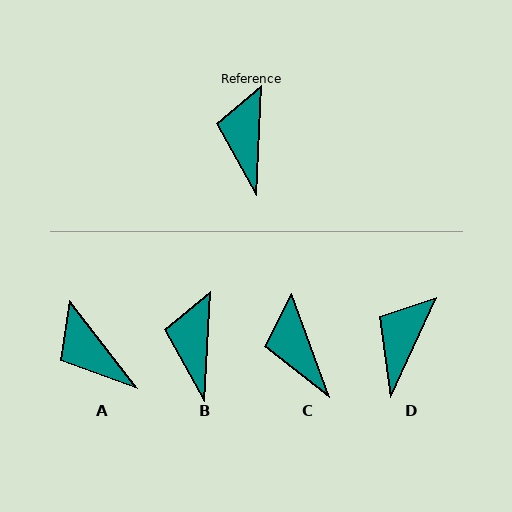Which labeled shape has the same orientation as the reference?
B.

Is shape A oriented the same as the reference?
No, it is off by about 41 degrees.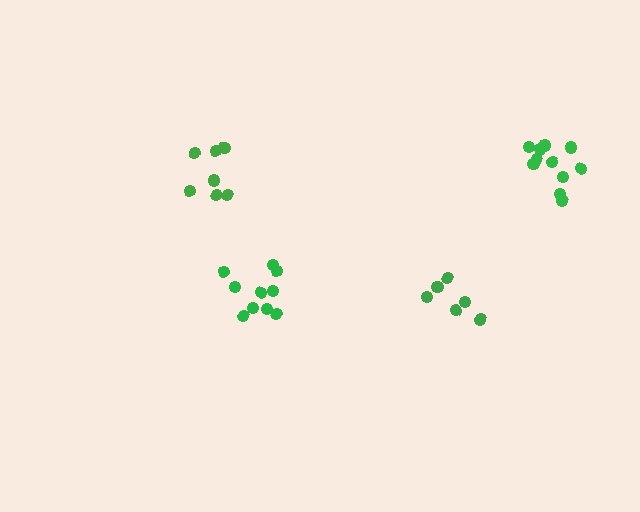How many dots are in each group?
Group 1: 6 dots, Group 2: 10 dots, Group 3: 7 dots, Group 4: 11 dots (34 total).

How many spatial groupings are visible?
There are 4 spatial groupings.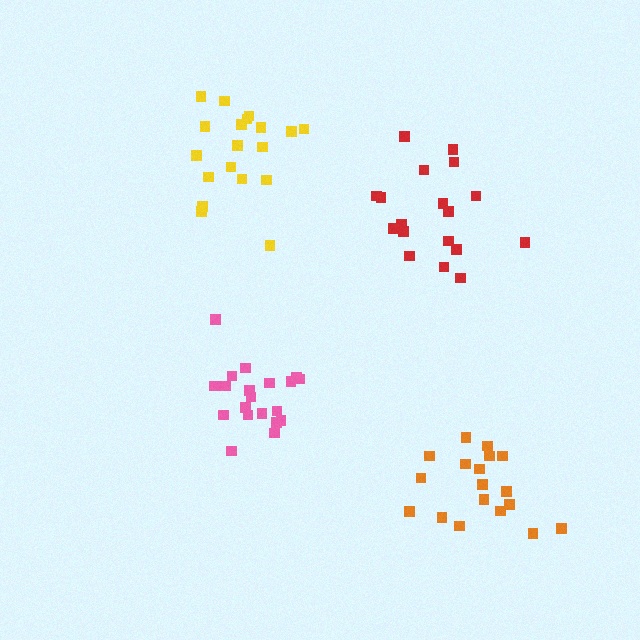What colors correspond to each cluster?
The clusters are colored: yellow, orange, pink, red.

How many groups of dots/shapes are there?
There are 4 groups.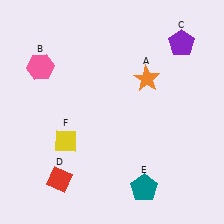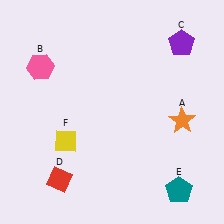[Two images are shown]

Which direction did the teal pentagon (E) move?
The teal pentagon (E) moved right.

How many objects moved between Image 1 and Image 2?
2 objects moved between the two images.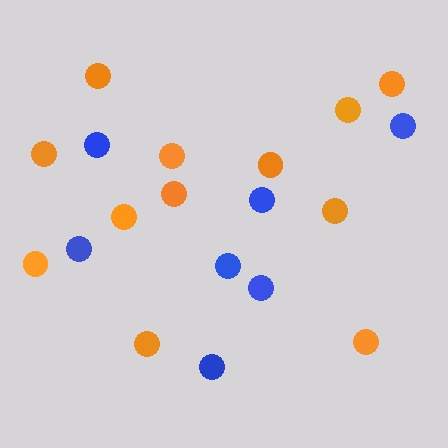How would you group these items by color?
There are 2 groups: one group of orange circles (12) and one group of blue circles (7).